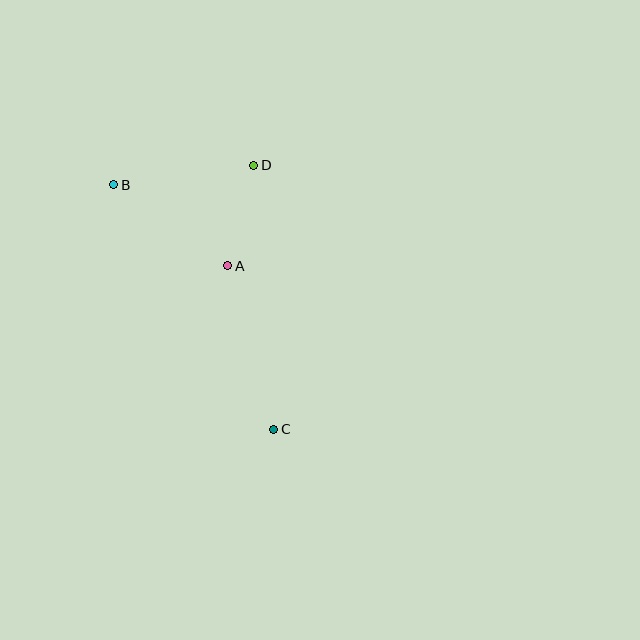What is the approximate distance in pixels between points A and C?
The distance between A and C is approximately 170 pixels.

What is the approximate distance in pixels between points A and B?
The distance between A and B is approximately 140 pixels.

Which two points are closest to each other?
Points A and D are closest to each other.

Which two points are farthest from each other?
Points B and C are farthest from each other.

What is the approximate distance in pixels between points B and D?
The distance between B and D is approximately 141 pixels.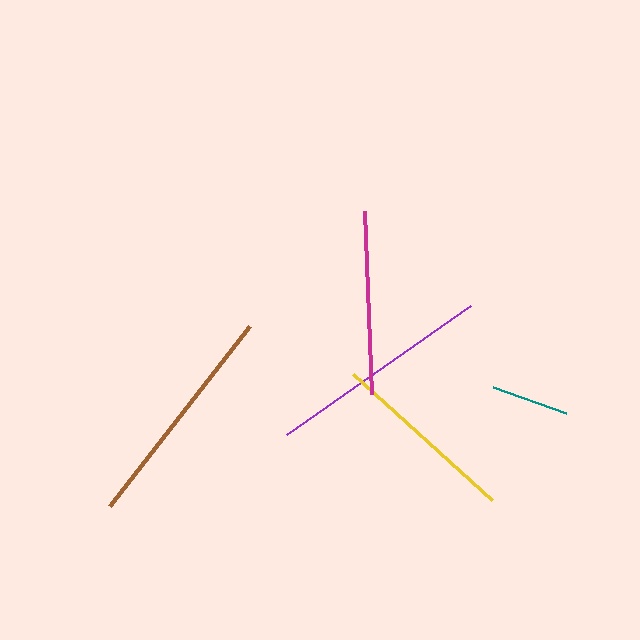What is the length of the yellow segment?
The yellow segment is approximately 188 pixels long.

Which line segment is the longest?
The brown line is the longest at approximately 228 pixels.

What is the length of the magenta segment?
The magenta segment is approximately 183 pixels long.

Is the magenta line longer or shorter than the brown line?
The brown line is longer than the magenta line.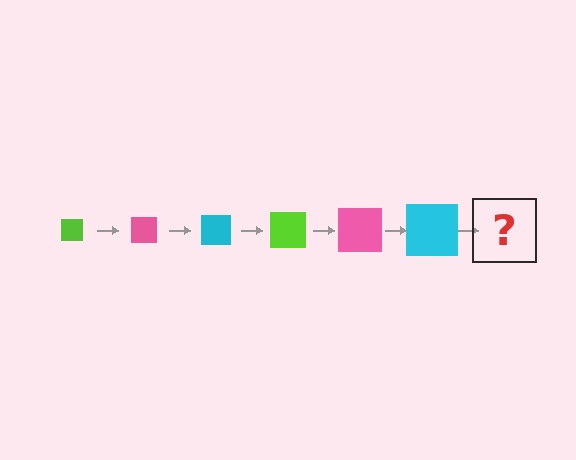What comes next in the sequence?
The next element should be a lime square, larger than the previous one.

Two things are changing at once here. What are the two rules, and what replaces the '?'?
The two rules are that the square grows larger each step and the color cycles through lime, pink, and cyan. The '?' should be a lime square, larger than the previous one.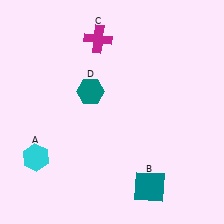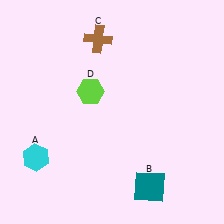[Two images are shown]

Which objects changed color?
C changed from magenta to brown. D changed from teal to lime.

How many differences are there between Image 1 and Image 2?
There are 2 differences between the two images.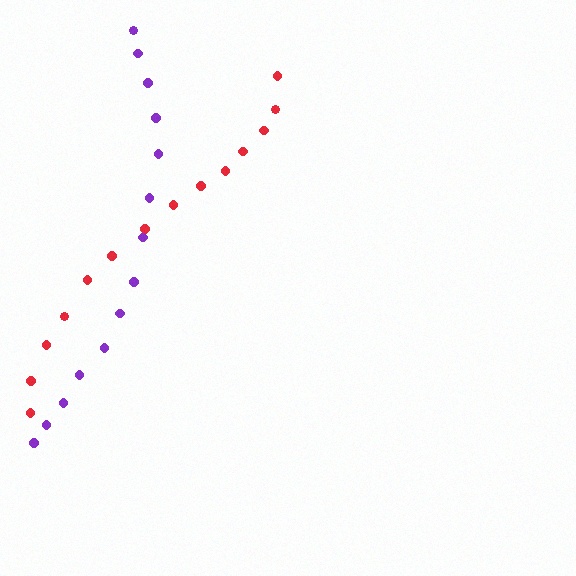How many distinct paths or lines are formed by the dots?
There are 2 distinct paths.